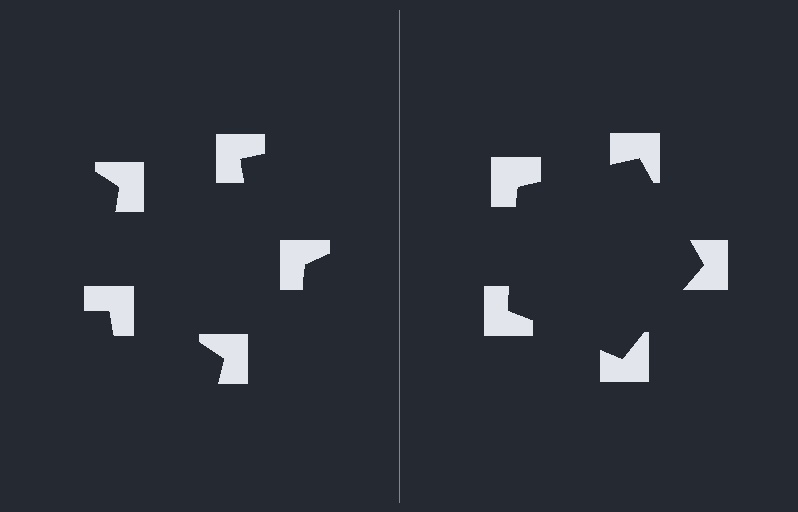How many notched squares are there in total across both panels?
10 — 5 on each side.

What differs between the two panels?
The notched squares are positioned identically on both sides; only the wedge orientations differ. On the right they align to a pentagon; on the left they are misaligned.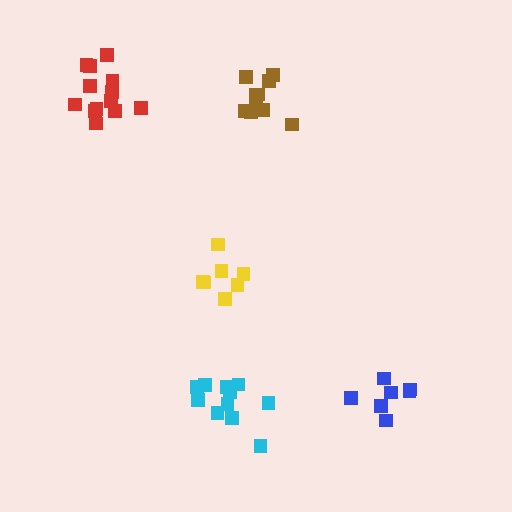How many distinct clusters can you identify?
There are 5 distinct clusters.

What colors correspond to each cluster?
The clusters are colored: cyan, brown, yellow, red, blue.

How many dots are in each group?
Group 1: 11 dots, Group 2: 10 dots, Group 3: 7 dots, Group 4: 13 dots, Group 5: 7 dots (48 total).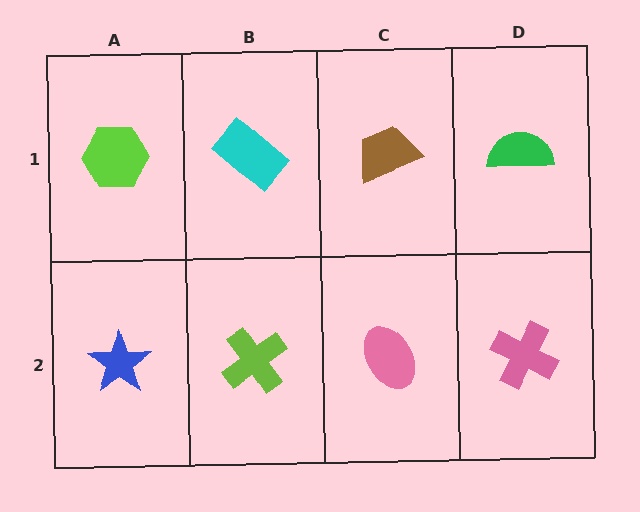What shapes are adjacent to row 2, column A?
A lime hexagon (row 1, column A), a lime cross (row 2, column B).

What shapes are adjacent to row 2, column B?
A cyan rectangle (row 1, column B), a blue star (row 2, column A), a pink ellipse (row 2, column C).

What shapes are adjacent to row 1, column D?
A pink cross (row 2, column D), a brown trapezoid (row 1, column C).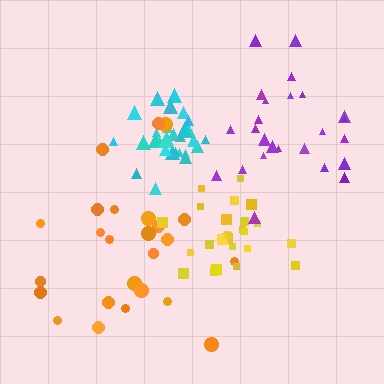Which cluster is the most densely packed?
Cyan.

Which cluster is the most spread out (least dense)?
Orange.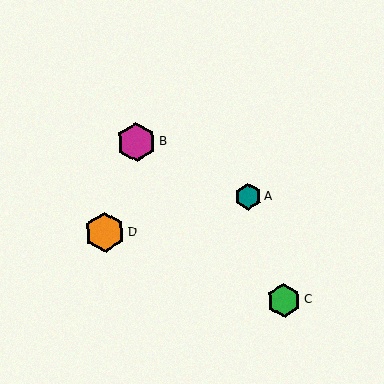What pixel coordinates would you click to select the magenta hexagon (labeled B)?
Click at (136, 142) to select the magenta hexagon B.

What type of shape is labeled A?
Shape A is a teal hexagon.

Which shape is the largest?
The orange hexagon (labeled D) is the largest.